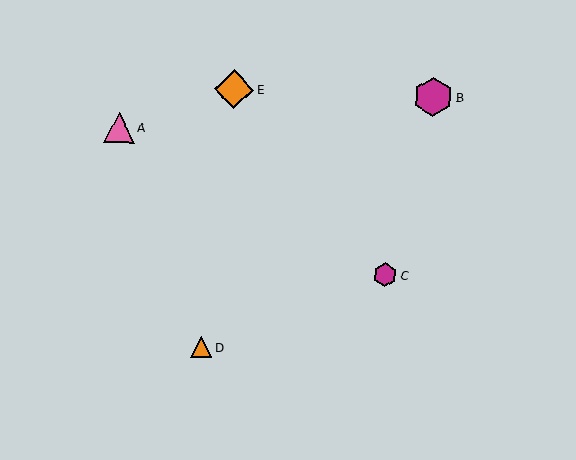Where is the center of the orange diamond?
The center of the orange diamond is at (234, 89).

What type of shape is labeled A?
Shape A is a pink triangle.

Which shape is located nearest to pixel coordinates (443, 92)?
The magenta hexagon (labeled B) at (433, 97) is nearest to that location.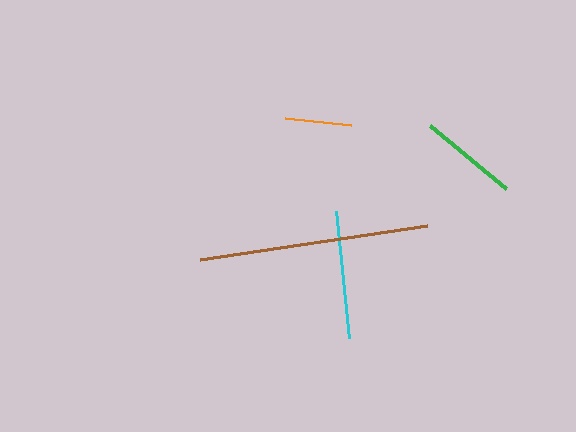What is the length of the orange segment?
The orange segment is approximately 67 pixels long.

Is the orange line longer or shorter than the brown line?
The brown line is longer than the orange line.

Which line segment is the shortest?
The orange line is the shortest at approximately 67 pixels.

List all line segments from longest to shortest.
From longest to shortest: brown, cyan, green, orange.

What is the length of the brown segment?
The brown segment is approximately 229 pixels long.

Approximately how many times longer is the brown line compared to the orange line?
The brown line is approximately 3.4 times the length of the orange line.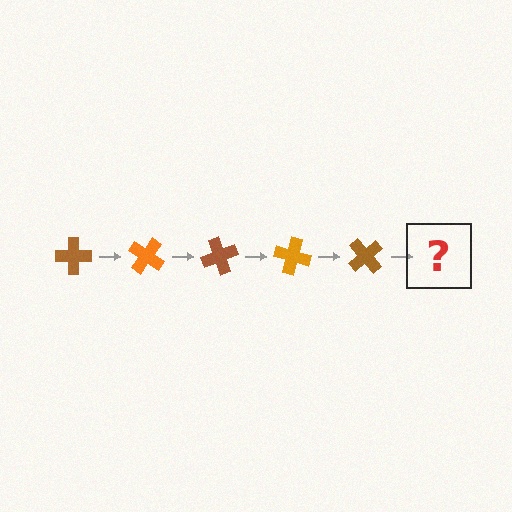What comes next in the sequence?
The next element should be an orange cross, rotated 175 degrees from the start.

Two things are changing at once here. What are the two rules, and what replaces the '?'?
The two rules are that it rotates 35 degrees each step and the color cycles through brown and orange. The '?' should be an orange cross, rotated 175 degrees from the start.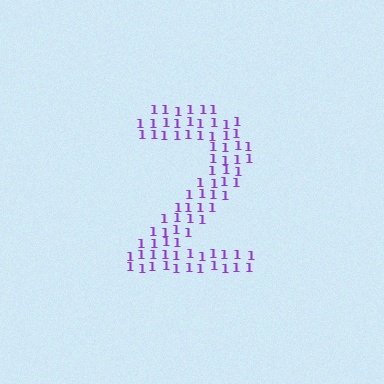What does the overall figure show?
The overall figure shows the digit 2.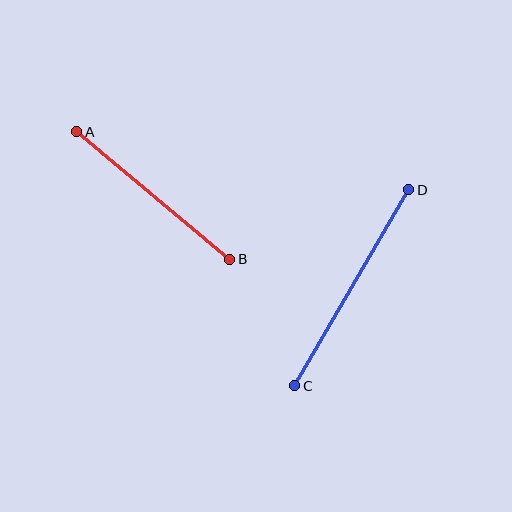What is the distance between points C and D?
The distance is approximately 227 pixels.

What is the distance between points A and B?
The distance is approximately 199 pixels.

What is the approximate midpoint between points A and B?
The midpoint is at approximately (153, 195) pixels.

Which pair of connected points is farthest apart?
Points C and D are farthest apart.